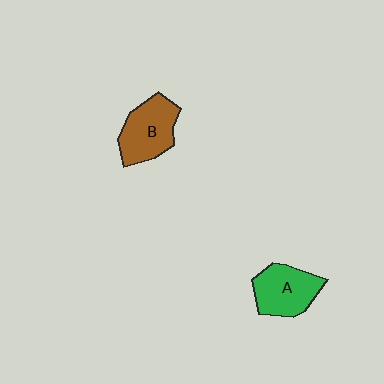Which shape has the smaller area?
Shape A (green).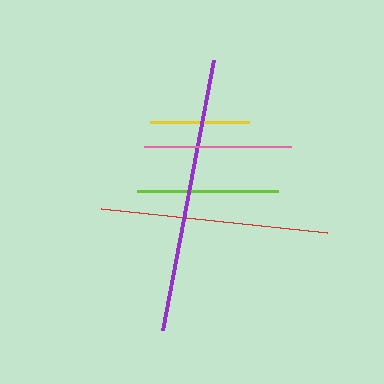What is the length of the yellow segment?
The yellow segment is approximately 99 pixels long.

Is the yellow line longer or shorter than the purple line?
The purple line is longer than the yellow line.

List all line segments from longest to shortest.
From longest to shortest: purple, red, pink, lime, yellow.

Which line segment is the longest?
The purple line is the longest at approximately 274 pixels.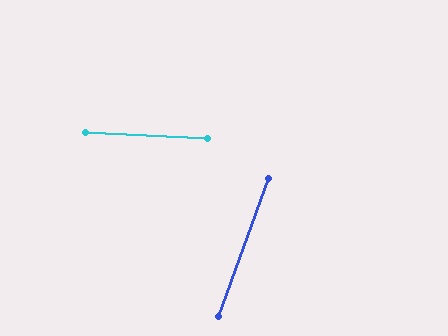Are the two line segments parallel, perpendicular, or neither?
Neither parallel nor perpendicular — they differ by about 73°.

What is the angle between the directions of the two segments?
Approximately 73 degrees.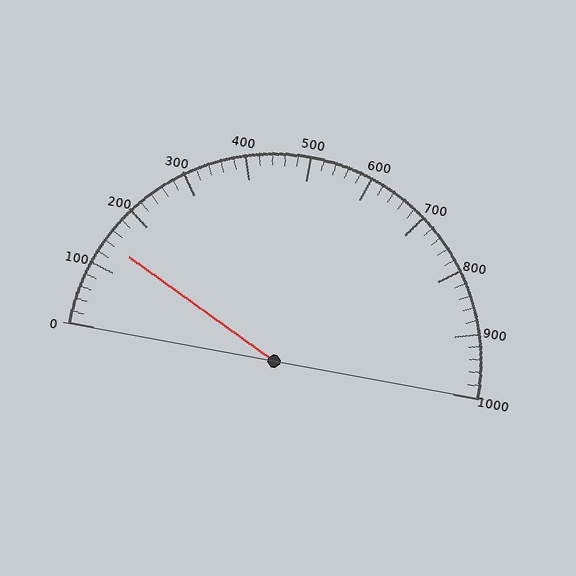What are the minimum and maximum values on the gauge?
The gauge ranges from 0 to 1000.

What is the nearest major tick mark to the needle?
The nearest major tick mark is 100.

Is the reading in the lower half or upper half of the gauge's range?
The reading is in the lower half of the range (0 to 1000).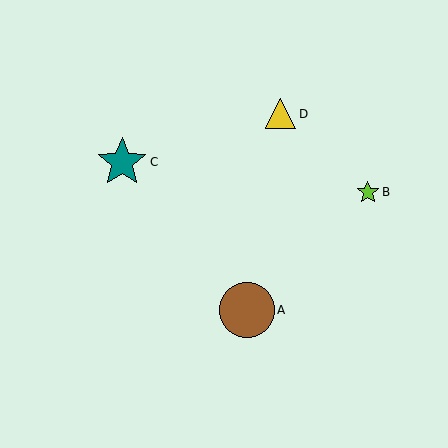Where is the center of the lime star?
The center of the lime star is at (368, 192).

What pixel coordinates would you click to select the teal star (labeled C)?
Click at (122, 162) to select the teal star C.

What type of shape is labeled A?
Shape A is a brown circle.